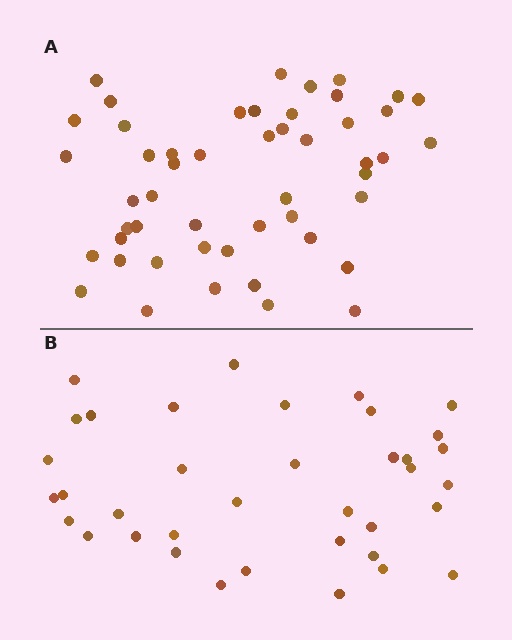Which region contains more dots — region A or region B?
Region A (the top region) has more dots.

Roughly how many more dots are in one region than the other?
Region A has approximately 15 more dots than region B.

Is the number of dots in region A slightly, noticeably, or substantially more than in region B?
Region A has noticeably more, but not dramatically so. The ratio is roughly 1.4 to 1.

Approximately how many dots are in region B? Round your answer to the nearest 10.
About 40 dots. (The exact count is 37, which rounds to 40.)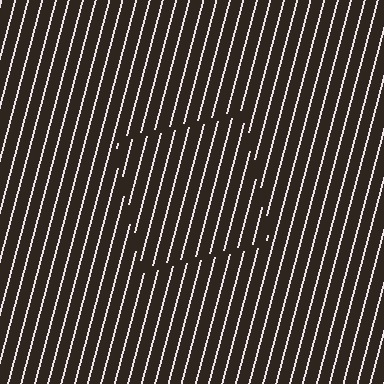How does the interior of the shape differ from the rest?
The interior of the shape contains the same grating, shifted by half a period — the contour is defined by the phase discontinuity where line-ends from the inner and outer gratings abut.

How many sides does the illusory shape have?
4 sides — the line-ends trace a square.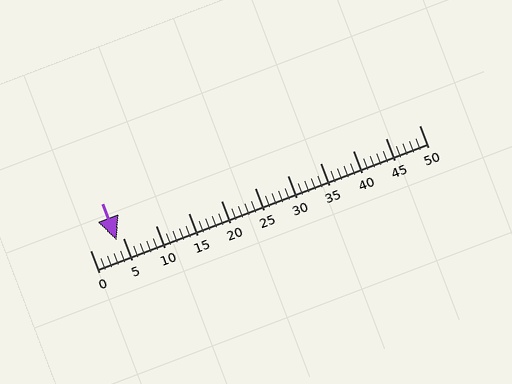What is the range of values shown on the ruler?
The ruler shows values from 0 to 50.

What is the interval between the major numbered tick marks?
The major tick marks are spaced 5 units apart.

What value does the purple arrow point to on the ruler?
The purple arrow points to approximately 4.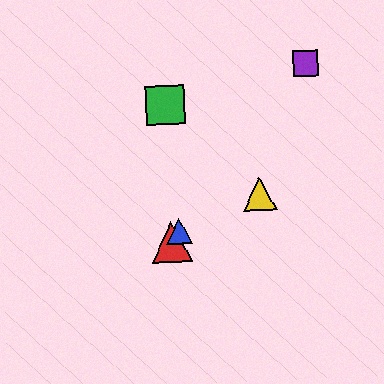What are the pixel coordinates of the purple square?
The purple square is at (306, 63).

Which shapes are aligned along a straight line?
The red triangle, the blue triangle, the purple square are aligned along a straight line.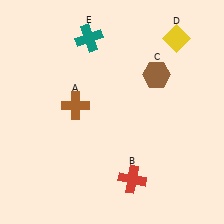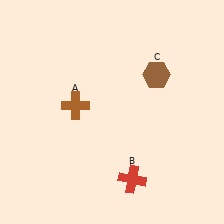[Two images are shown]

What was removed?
The teal cross (E), the yellow diamond (D) were removed in Image 2.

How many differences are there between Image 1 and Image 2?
There are 2 differences between the two images.